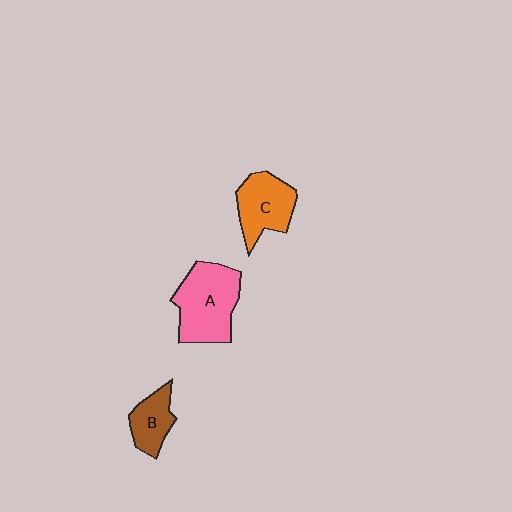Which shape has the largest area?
Shape A (pink).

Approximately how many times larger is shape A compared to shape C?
Approximately 1.4 times.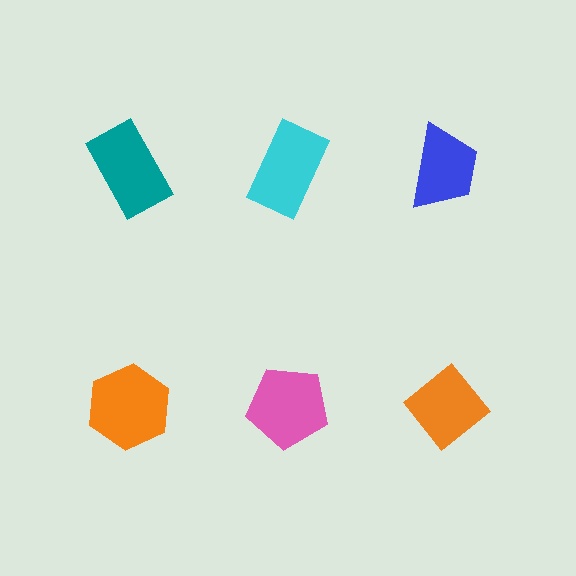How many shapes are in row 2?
3 shapes.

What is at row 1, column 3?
A blue trapezoid.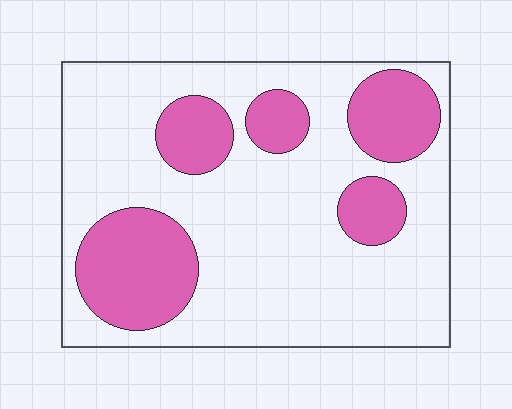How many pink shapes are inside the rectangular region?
5.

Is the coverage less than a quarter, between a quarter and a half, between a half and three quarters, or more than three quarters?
Between a quarter and a half.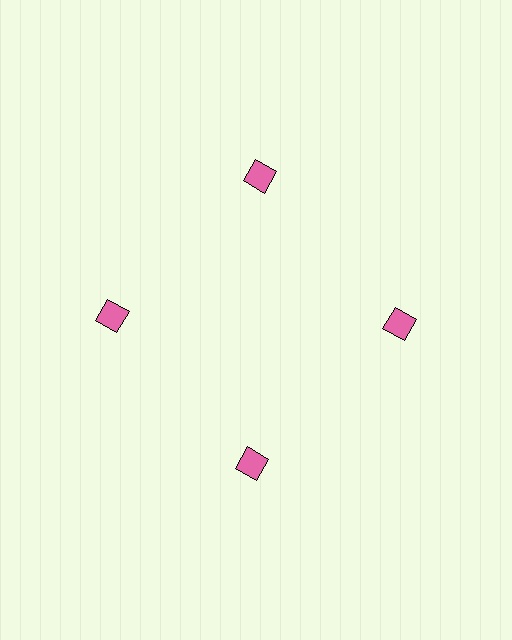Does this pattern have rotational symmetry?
Yes, this pattern has 4-fold rotational symmetry. It looks the same after rotating 90 degrees around the center.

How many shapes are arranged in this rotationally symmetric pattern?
There are 4 shapes, arranged in 4 groups of 1.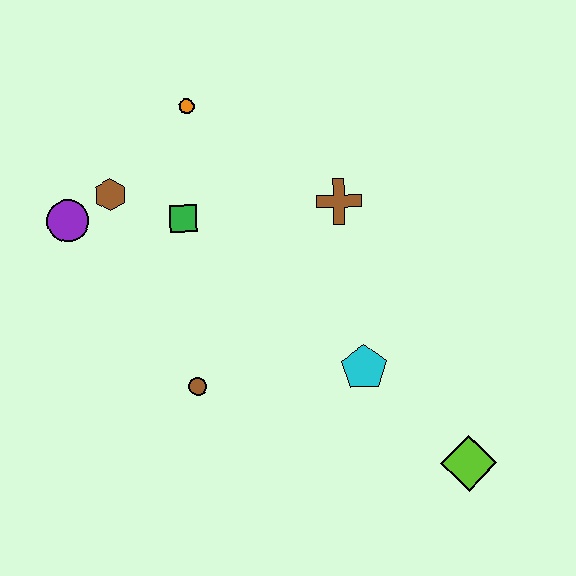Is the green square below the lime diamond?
No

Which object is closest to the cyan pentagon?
The lime diamond is closest to the cyan pentagon.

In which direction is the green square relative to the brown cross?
The green square is to the left of the brown cross.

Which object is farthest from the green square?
The lime diamond is farthest from the green square.